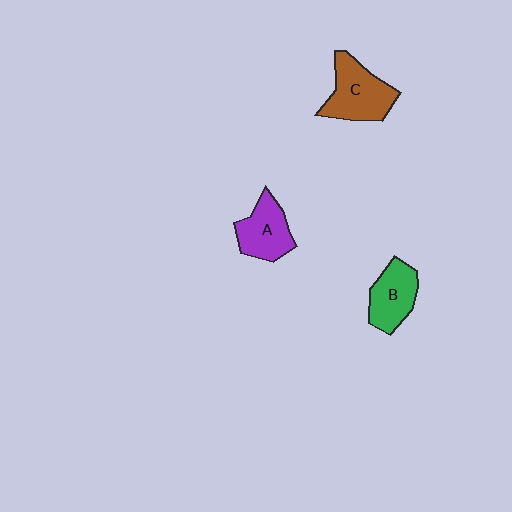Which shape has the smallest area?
Shape B (green).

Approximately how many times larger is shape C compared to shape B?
Approximately 1.3 times.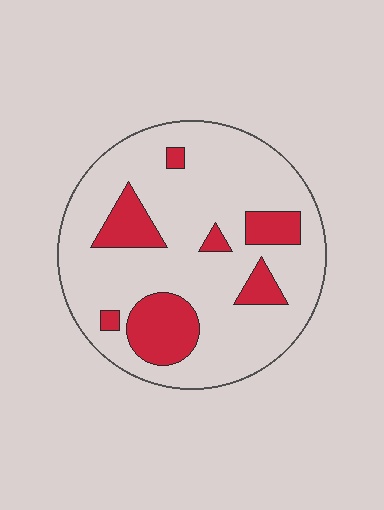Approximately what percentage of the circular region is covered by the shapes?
Approximately 20%.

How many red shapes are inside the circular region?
7.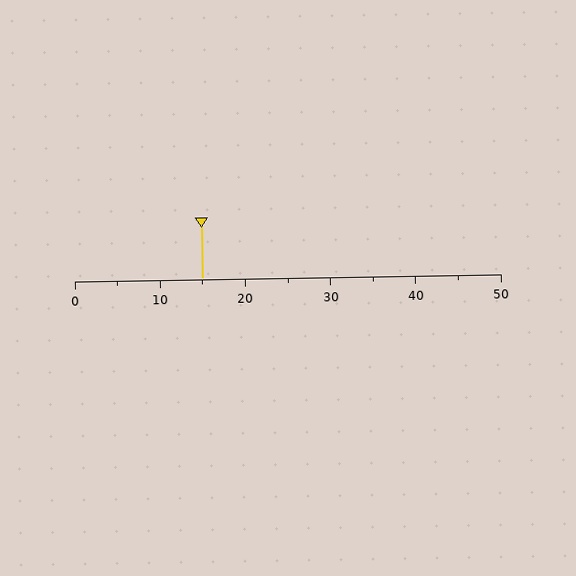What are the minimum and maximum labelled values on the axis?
The axis runs from 0 to 50.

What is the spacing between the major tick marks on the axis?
The major ticks are spaced 10 apart.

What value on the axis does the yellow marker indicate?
The marker indicates approximately 15.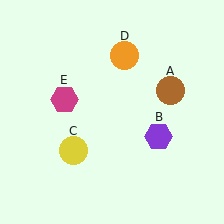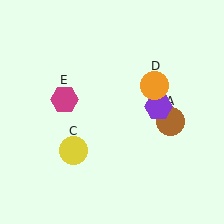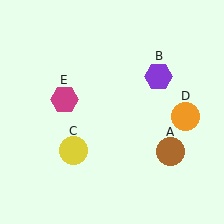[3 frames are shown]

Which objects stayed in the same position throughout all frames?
Yellow circle (object C) and magenta hexagon (object E) remained stationary.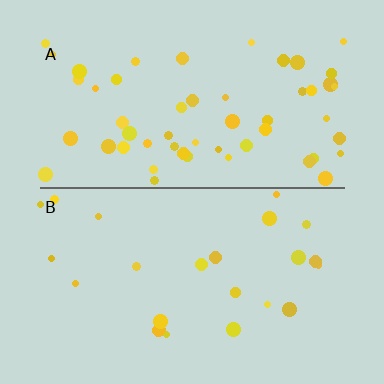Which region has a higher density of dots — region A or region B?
A (the top).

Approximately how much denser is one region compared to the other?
Approximately 2.2× — region A over region B.